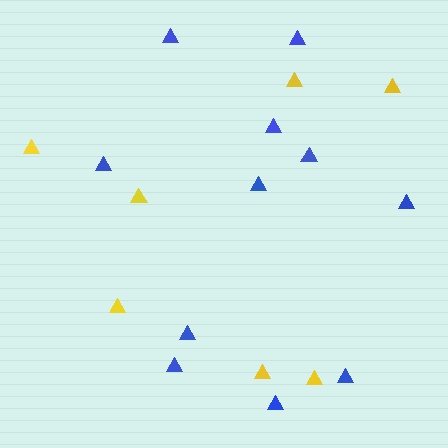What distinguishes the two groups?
There are 2 groups: one group of yellow triangles (7) and one group of blue triangles (11).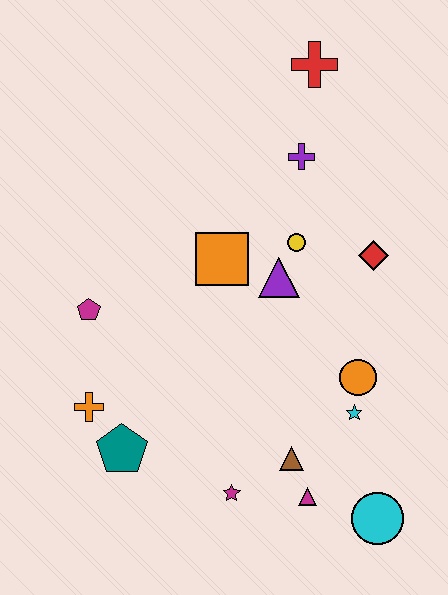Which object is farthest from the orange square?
The cyan circle is farthest from the orange square.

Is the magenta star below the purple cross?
Yes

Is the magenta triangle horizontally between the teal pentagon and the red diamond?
Yes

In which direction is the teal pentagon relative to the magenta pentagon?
The teal pentagon is below the magenta pentagon.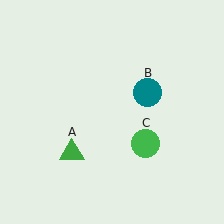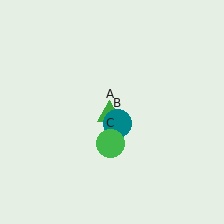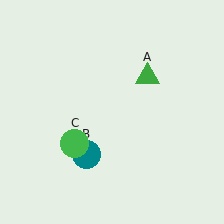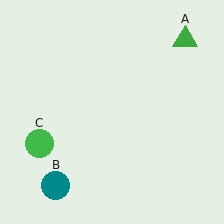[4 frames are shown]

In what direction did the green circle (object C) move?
The green circle (object C) moved left.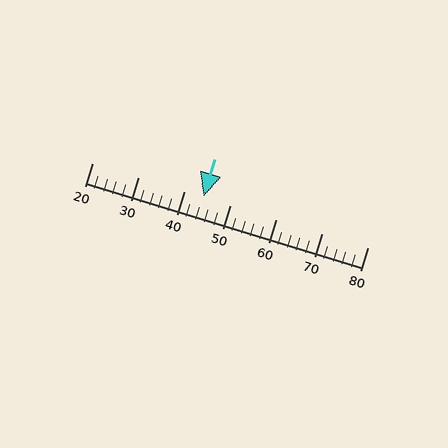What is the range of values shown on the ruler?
The ruler shows values from 20 to 80.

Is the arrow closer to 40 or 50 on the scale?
The arrow is closer to 40.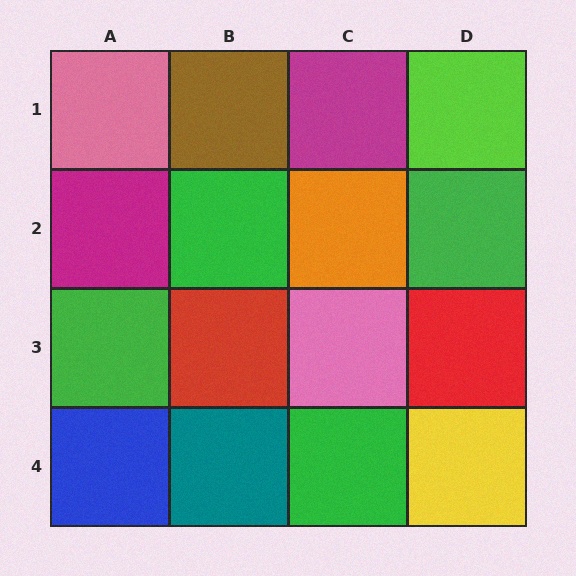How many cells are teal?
1 cell is teal.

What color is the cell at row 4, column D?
Yellow.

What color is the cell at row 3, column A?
Green.